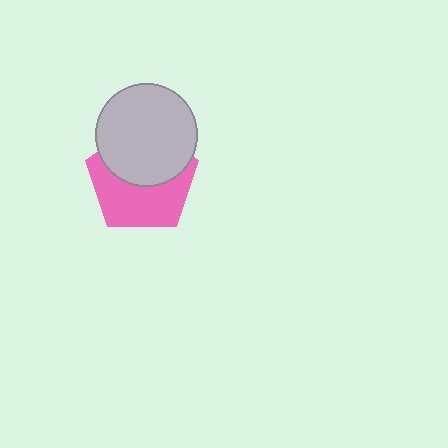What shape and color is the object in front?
The object in front is a light gray circle.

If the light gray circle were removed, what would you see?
You would see the complete pink pentagon.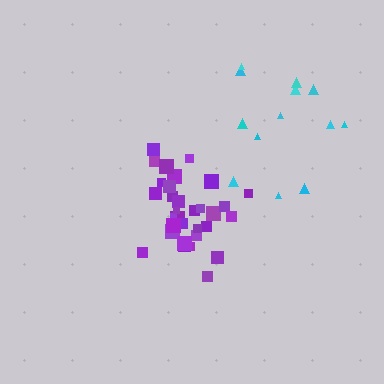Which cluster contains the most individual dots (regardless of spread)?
Purple (33).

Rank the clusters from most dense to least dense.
purple, cyan.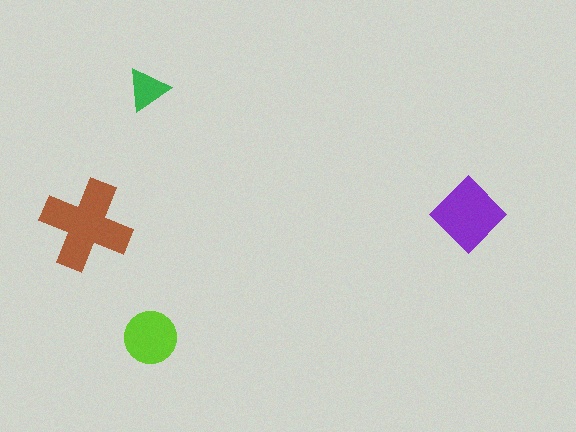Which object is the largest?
The brown cross.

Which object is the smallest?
The green triangle.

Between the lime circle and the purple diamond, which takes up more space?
The purple diamond.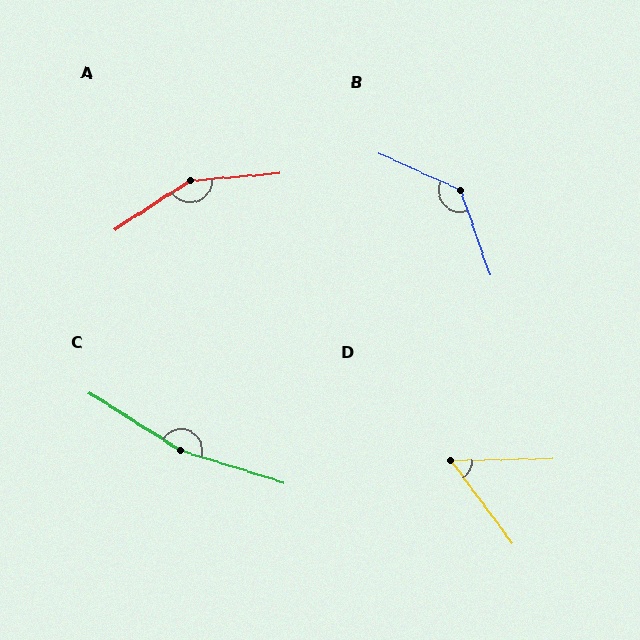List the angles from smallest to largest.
D (54°), B (133°), A (151°), C (165°).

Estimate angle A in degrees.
Approximately 151 degrees.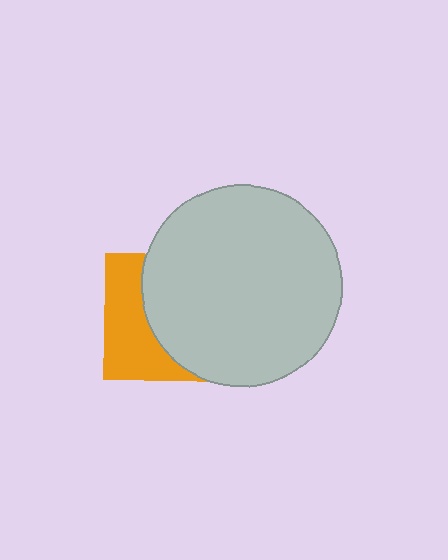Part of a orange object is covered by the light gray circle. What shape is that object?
It is a square.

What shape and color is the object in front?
The object in front is a light gray circle.